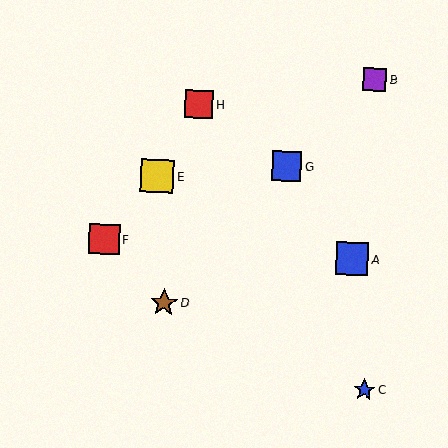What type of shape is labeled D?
Shape D is a brown star.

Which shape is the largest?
The yellow square (labeled E) is the largest.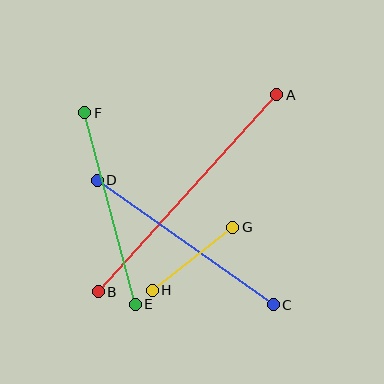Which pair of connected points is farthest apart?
Points A and B are farthest apart.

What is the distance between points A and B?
The distance is approximately 266 pixels.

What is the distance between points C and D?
The distance is approximately 216 pixels.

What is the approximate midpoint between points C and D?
The midpoint is at approximately (185, 243) pixels.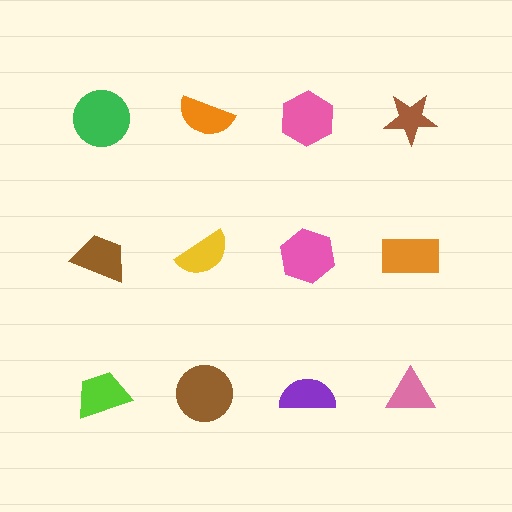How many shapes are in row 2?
4 shapes.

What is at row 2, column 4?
An orange rectangle.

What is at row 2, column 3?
A pink hexagon.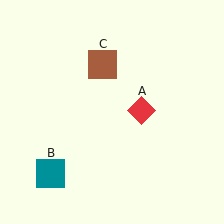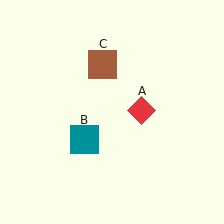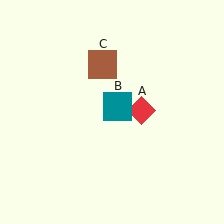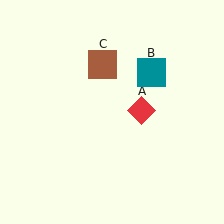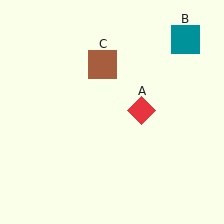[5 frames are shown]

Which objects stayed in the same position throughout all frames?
Red diamond (object A) and brown square (object C) remained stationary.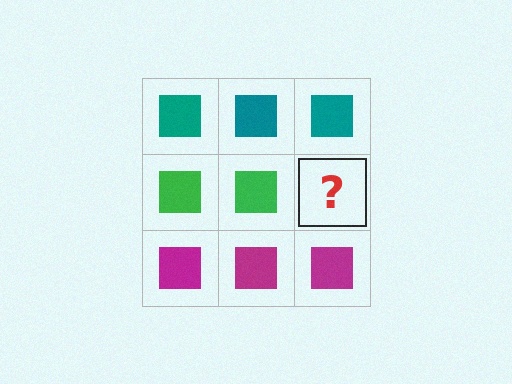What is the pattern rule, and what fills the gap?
The rule is that each row has a consistent color. The gap should be filled with a green square.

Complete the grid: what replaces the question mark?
The question mark should be replaced with a green square.